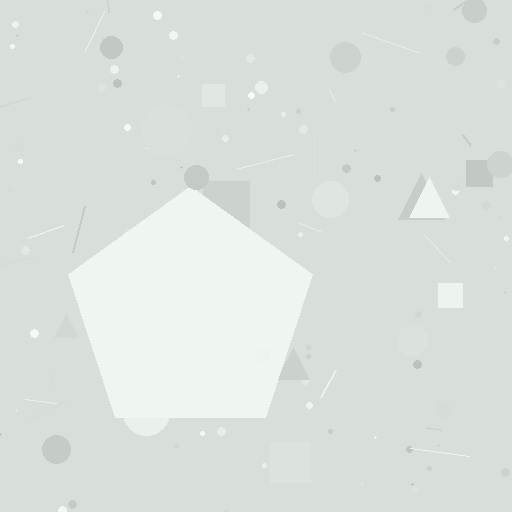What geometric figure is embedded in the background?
A pentagon is embedded in the background.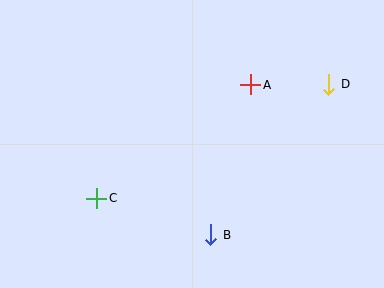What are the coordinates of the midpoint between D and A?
The midpoint between D and A is at (290, 85).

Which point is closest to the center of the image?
Point A at (251, 85) is closest to the center.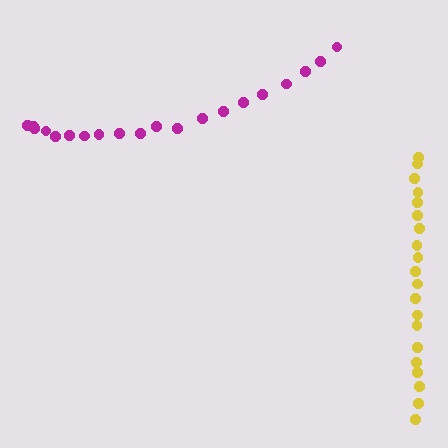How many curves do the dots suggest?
There are 2 distinct paths.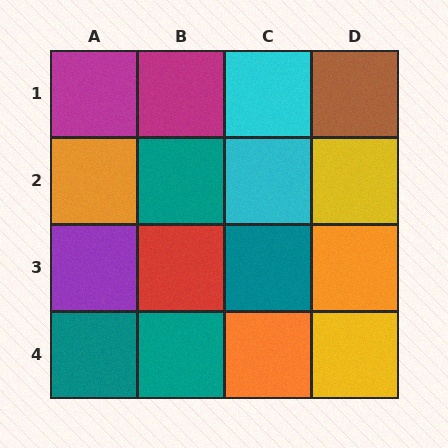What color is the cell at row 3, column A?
Purple.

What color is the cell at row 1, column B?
Magenta.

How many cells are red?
1 cell is red.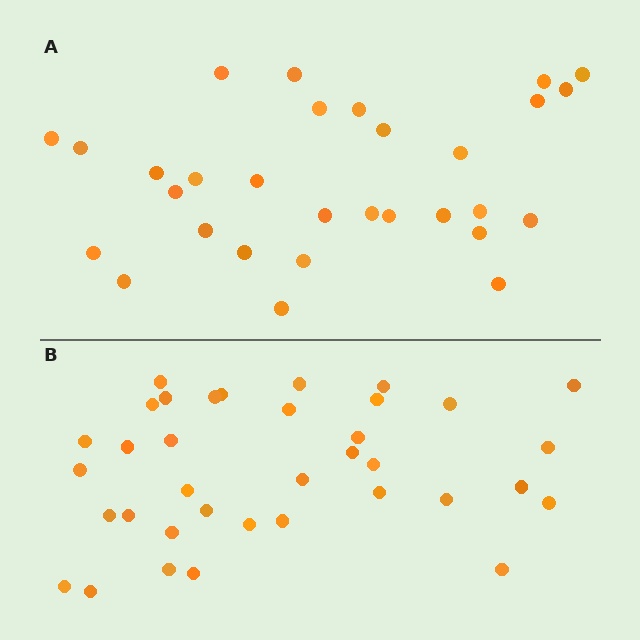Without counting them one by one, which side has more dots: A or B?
Region B (the bottom region) has more dots.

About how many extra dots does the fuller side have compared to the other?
Region B has about 6 more dots than region A.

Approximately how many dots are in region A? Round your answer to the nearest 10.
About 30 dots.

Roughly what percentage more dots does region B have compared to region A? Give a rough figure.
About 20% more.